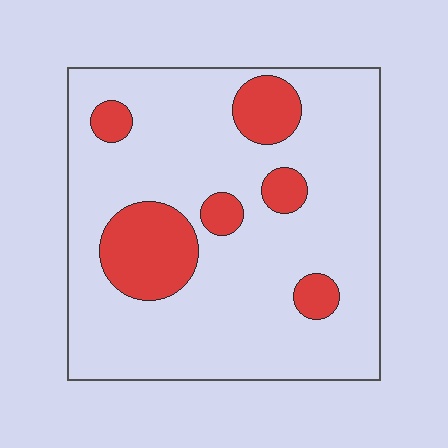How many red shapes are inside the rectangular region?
6.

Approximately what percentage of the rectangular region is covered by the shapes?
Approximately 20%.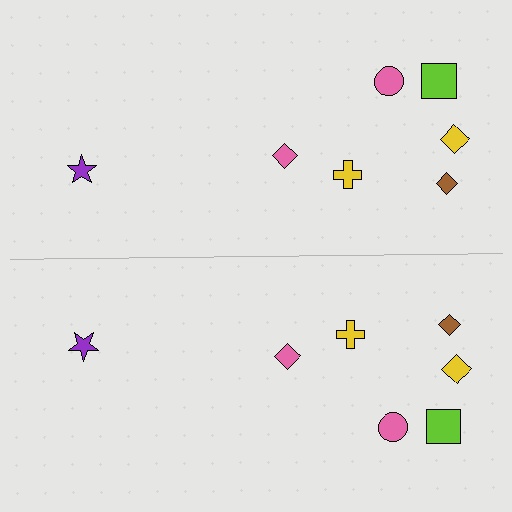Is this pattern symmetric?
Yes, this pattern has bilateral (reflection) symmetry.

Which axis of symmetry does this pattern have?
The pattern has a horizontal axis of symmetry running through the center of the image.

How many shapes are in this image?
There are 14 shapes in this image.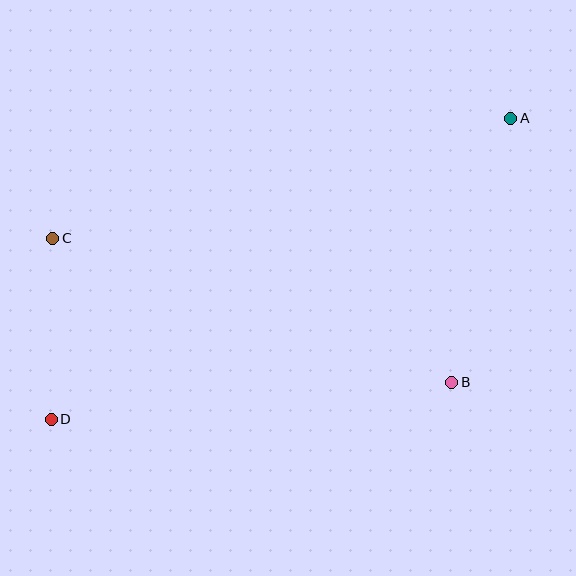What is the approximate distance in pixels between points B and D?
The distance between B and D is approximately 403 pixels.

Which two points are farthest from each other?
Points A and D are farthest from each other.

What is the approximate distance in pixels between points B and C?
The distance between B and C is approximately 424 pixels.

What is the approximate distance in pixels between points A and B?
The distance between A and B is approximately 271 pixels.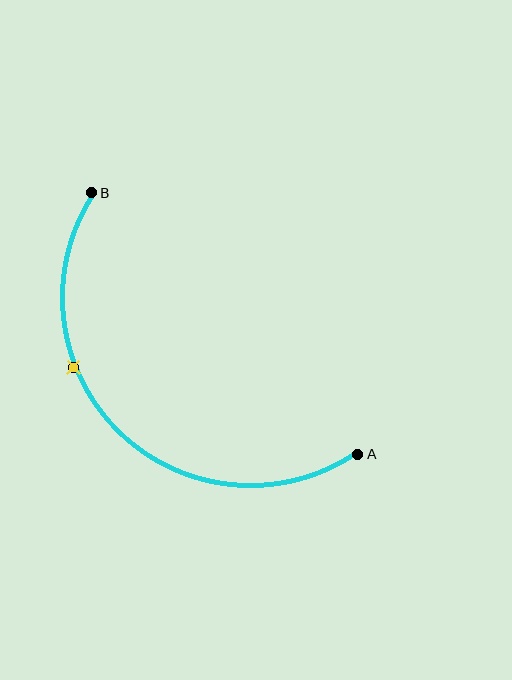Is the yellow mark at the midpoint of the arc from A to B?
No. The yellow mark lies on the arc but is closer to endpoint B. The arc midpoint would be at the point on the curve equidistant along the arc from both A and B.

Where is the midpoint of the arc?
The arc midpoint is the point on the curve farthest from the straight line joining A and B. It sits below and to the left of that line.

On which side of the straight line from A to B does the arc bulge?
The arc bulges below and to the left of the straight line connecting A and B.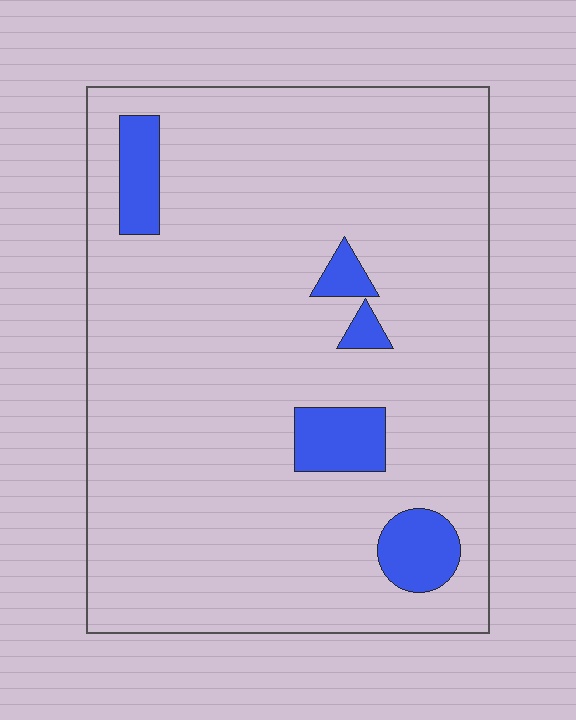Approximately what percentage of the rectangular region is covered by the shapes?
Approximately 10%.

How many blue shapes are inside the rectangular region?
5.